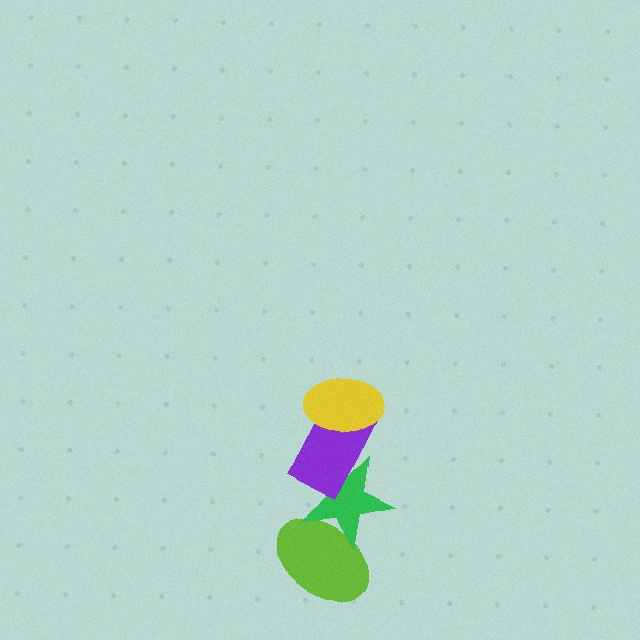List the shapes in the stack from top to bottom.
From top to bottom: the yellow ellipse, the purple rectangle, the green star, the lime ellipse.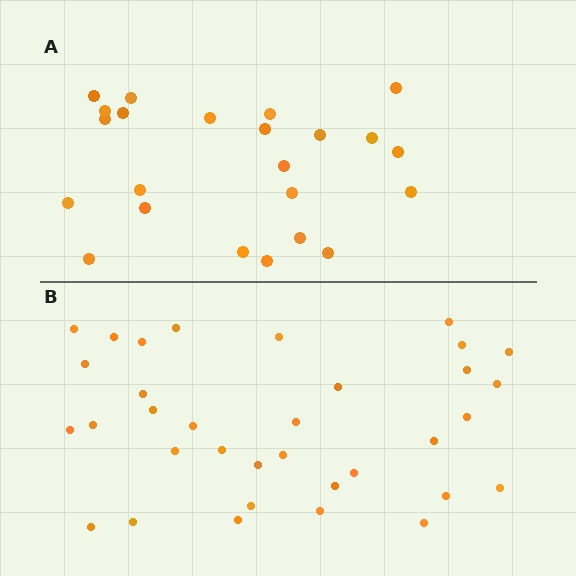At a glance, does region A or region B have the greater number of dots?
Region B (the bottom region) has more dots.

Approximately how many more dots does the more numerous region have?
Region B has roughly 12 or so more dots than region A.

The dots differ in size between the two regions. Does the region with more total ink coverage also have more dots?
No. Region A has more total ink coverage because its dots are larger, but region B actually contains more individual dots. Total area can be misleading — the number of items is what matters here.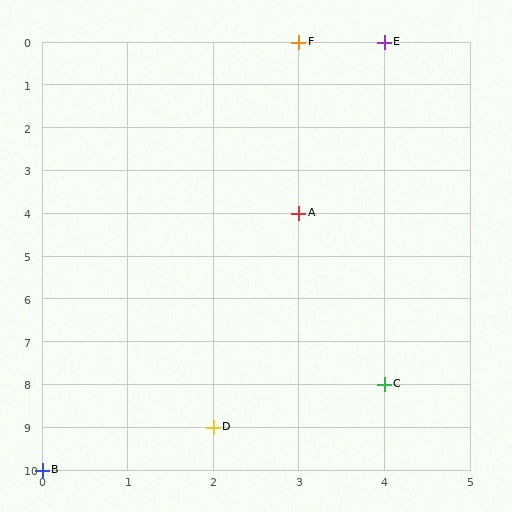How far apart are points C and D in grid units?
Points C and D are 2 columns and 1 row apart (about 2.2 grid units diagonally).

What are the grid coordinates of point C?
Point C is at grid coordinates (4, 8).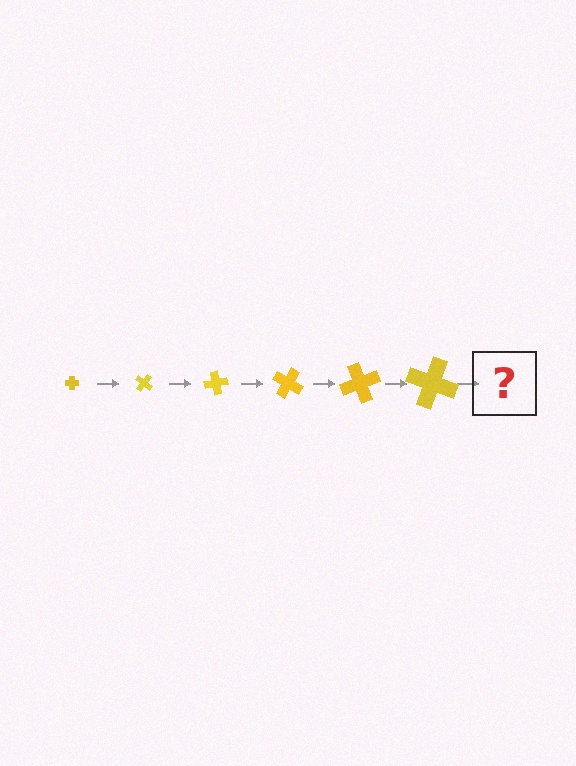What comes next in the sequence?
The next element should be a cross, larger than the previous one and rotated 240 degrees from the start.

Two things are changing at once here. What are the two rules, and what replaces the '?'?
The two rules are that the cross grows larger each step and it rotates 40 degrees each step. The '?' should be a cross, larger than the previous one and rotated 240 degrees from the start.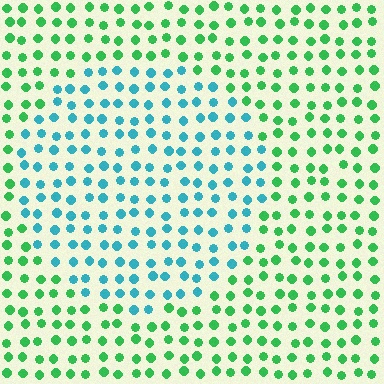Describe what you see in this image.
The image is filled with small green elements in a uniform arrangement. A circle-shaped region is visible where the elements are tinted to a slightly different hue, forming a subtle color boundary.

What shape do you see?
I see a circle.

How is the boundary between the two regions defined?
The boundary is defined purely by a slight shift in hue (about 53 degrees). Spacing, size, and orientation are identical on both sides.